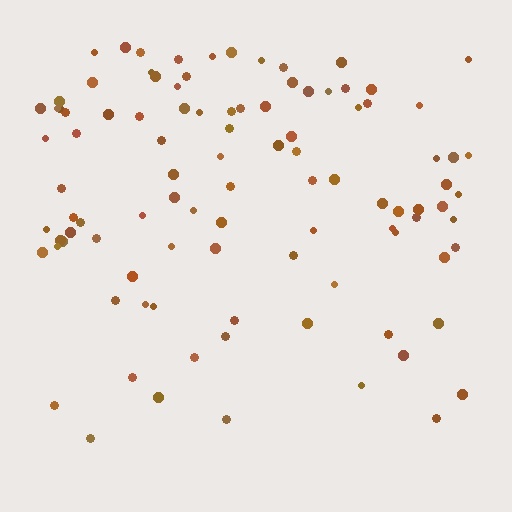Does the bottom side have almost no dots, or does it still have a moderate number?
Still a moderate number, just noticeably fewer than the top.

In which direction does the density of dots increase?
From bottom to top, with the top side densest.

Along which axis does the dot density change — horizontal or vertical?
Vertical.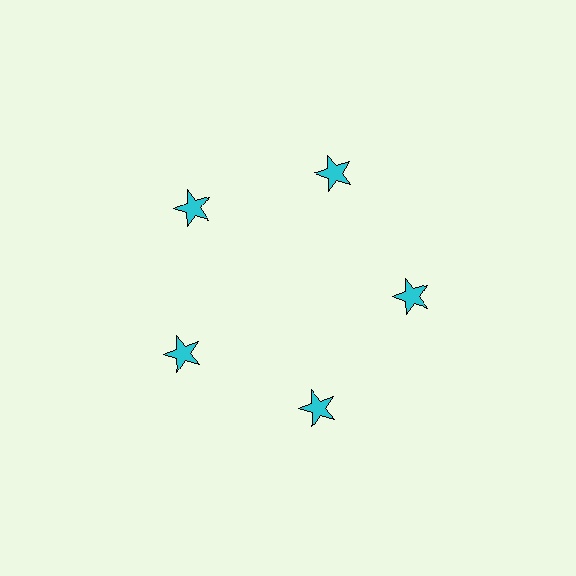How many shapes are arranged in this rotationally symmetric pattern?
There are 5 shapes, arranged in 5 groups of 1.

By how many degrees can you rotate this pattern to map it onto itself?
The pattern maps onto itself every 72 degrees of rotation.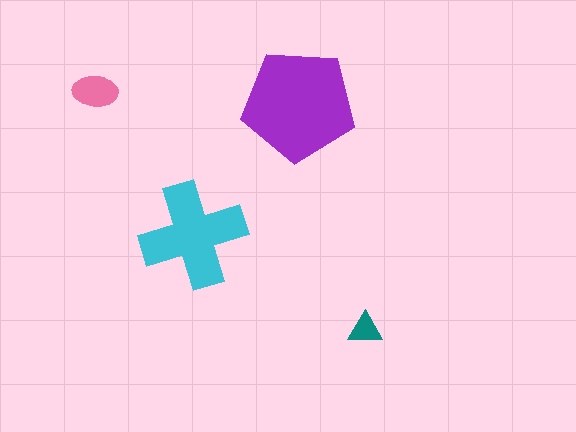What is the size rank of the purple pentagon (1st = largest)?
1st.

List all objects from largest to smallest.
The purple pentagon, the cyan cross, the pink ellipse, the teal triangle.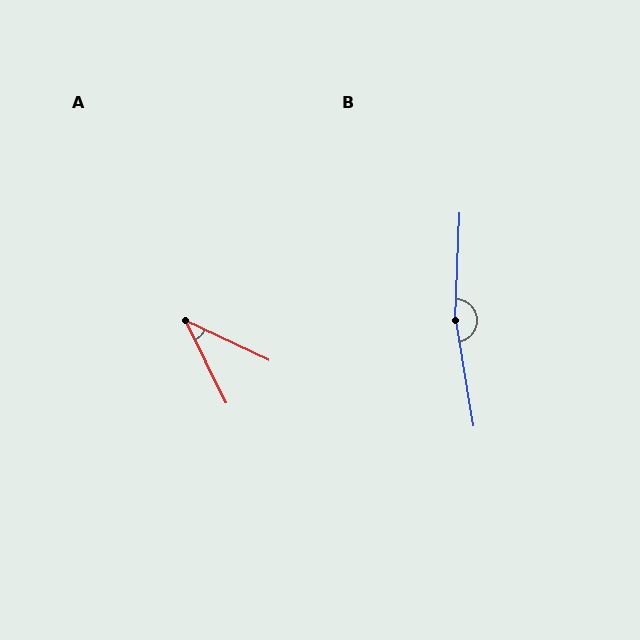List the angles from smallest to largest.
A (39°), B (168°).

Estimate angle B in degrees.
Approximately 168 degrees.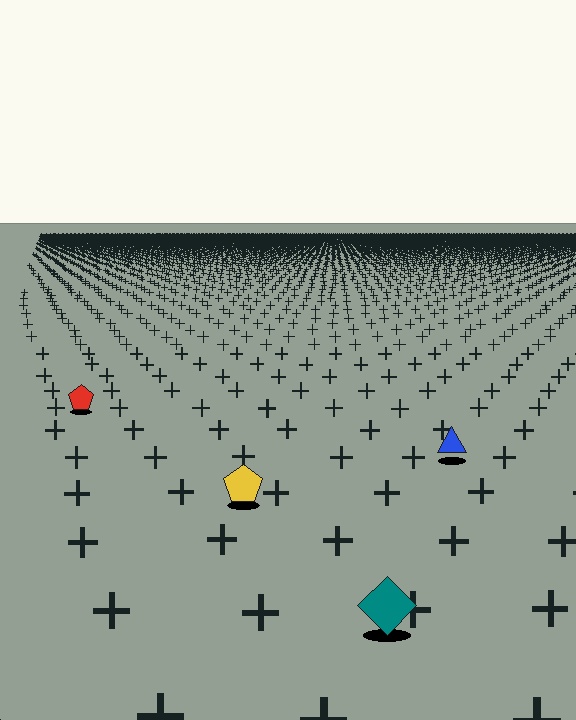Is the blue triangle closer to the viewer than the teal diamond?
No. The teal diamond is closer — you can tell from the texture gradient: the ground texture is coarser near it.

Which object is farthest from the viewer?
The red pentagon is farthest from the viewer. It appears smaller and the ground texture around it is denser.